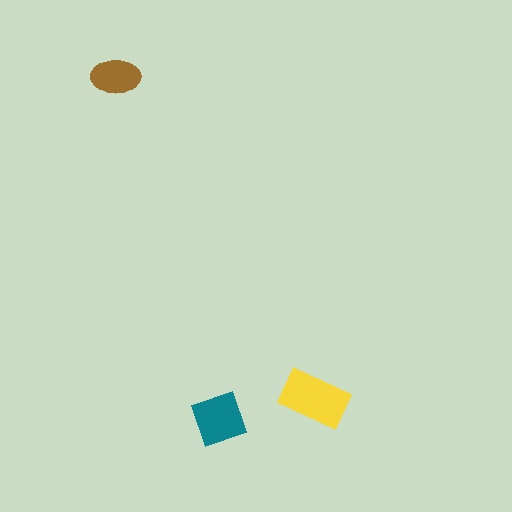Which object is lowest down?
The teal diamond is bottommost.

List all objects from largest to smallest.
The yellow rectangle, the teal diamond, the brown ellipse.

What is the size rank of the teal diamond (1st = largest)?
2nd.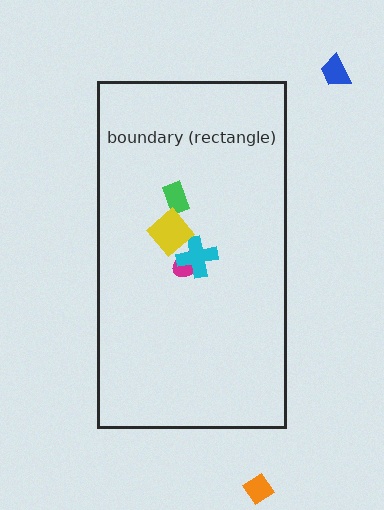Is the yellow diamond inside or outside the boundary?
Inside.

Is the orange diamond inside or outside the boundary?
Outside.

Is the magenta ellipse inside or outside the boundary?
Inside.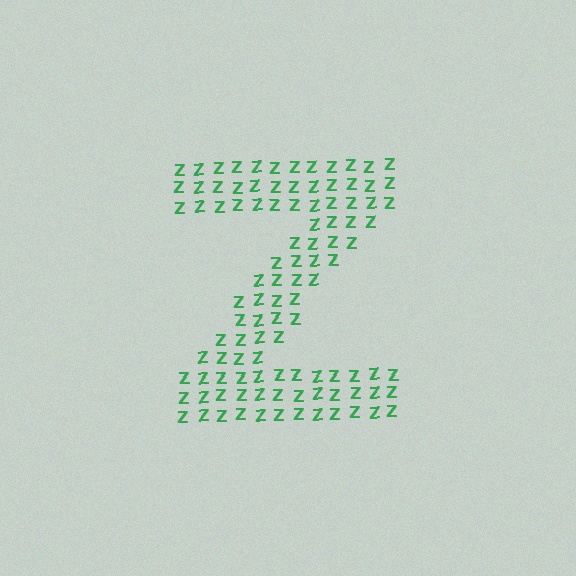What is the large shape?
The large shape is the letter Z.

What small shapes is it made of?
It is made of small letter Z's.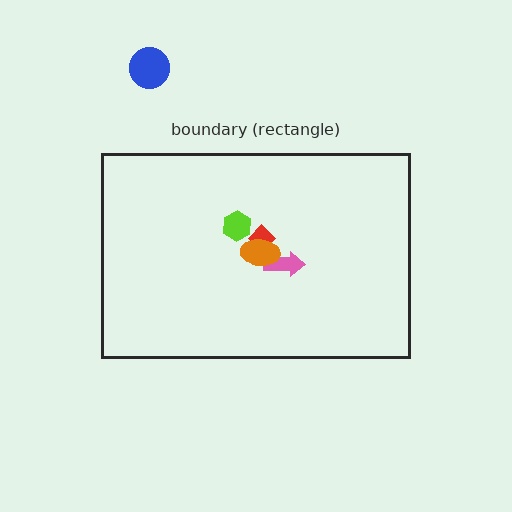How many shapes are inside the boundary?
4 inside, 1 outside.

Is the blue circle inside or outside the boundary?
Outside.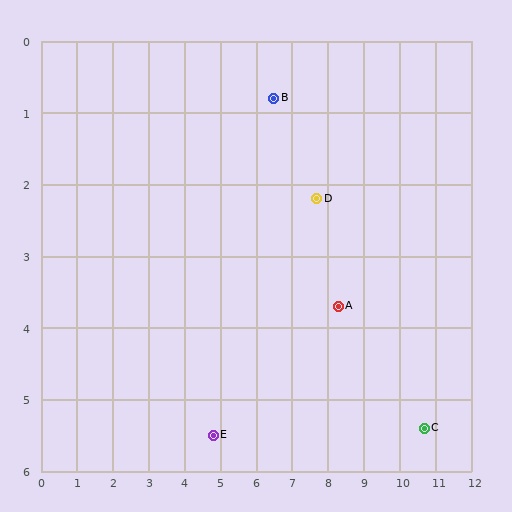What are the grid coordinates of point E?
Point E is at approximately (4.8, 5.5).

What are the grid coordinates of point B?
Point B is at approximately (6.5, 0.8).